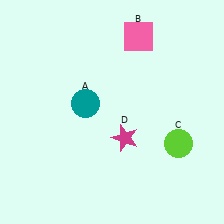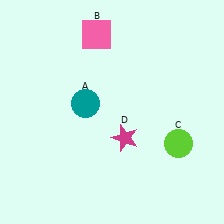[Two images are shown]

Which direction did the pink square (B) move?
The pink square (B) moved left.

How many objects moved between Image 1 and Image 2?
1 object moved between the two images.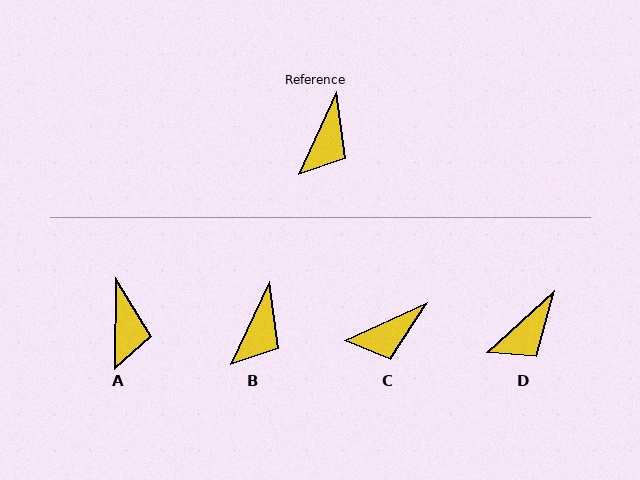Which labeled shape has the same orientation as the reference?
B.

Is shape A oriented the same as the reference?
No, it is off by about 24 degrees.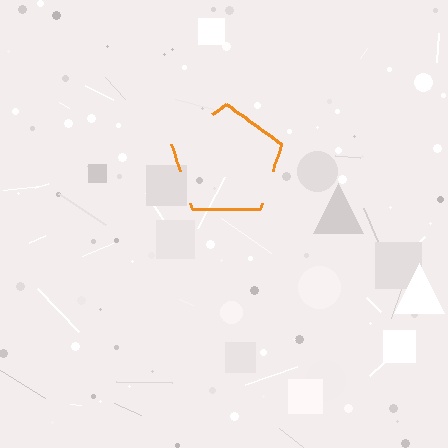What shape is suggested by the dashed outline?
The dashed outline suggests a pentagon.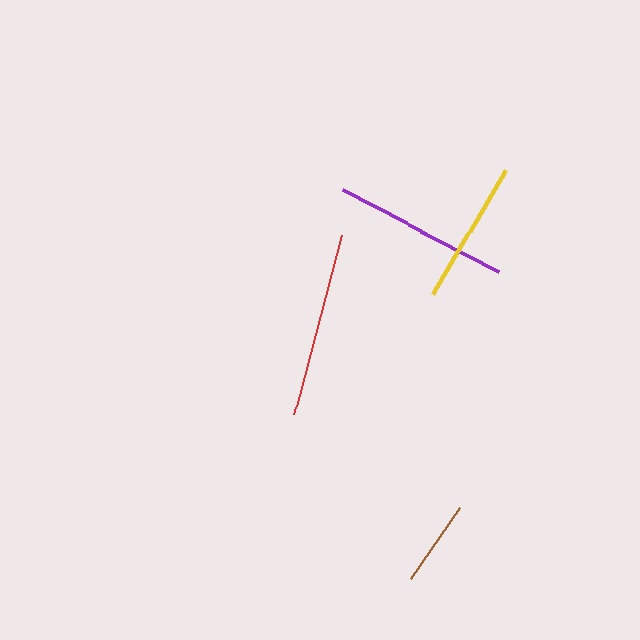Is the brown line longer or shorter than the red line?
The red line is longer than the brown line.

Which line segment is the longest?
The red line is the longest at approximately 185 pixels.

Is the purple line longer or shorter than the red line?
The red line is longer than the purple line.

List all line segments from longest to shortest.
From longest to shortest: red, purple, yellow, brown.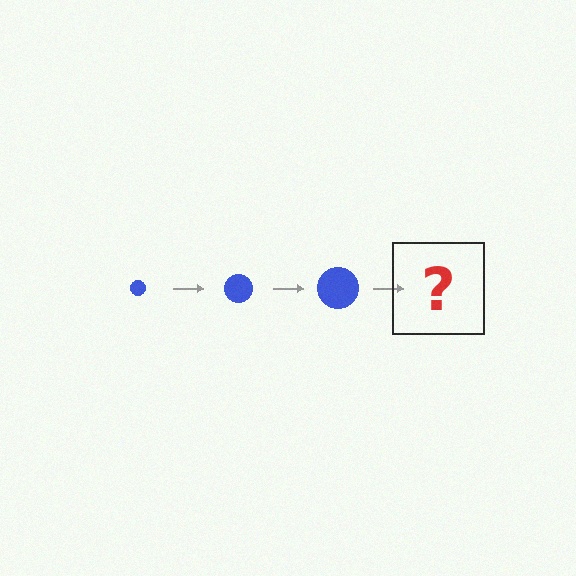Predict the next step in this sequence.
The next step is a blue circle, larger than the previous one.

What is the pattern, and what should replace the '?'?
The pattern is that the circle gets progressively larger each step. The '?' should be a blue circle, larger than the previous one.